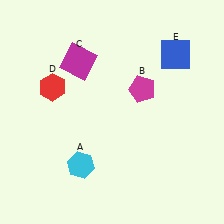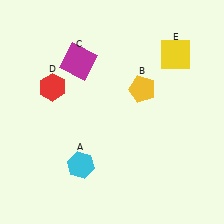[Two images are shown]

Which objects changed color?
B changed from magenta to yellow. E changed from blue to yellow.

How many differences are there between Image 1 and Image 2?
There are 2 differences between the two images.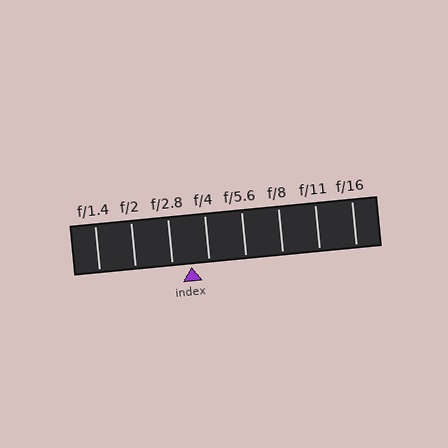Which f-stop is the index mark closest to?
The index mark is closest to f/2.8.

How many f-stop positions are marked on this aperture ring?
There are 8 f-stop positions marked.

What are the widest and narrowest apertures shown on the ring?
The widest aperture shown is f/1.4 and the narrowest is f/16.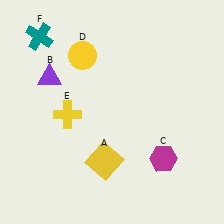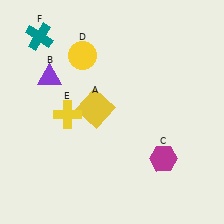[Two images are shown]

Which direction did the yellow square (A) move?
The yellow square (A) moved up.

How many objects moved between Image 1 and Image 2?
1 object moved between the two images.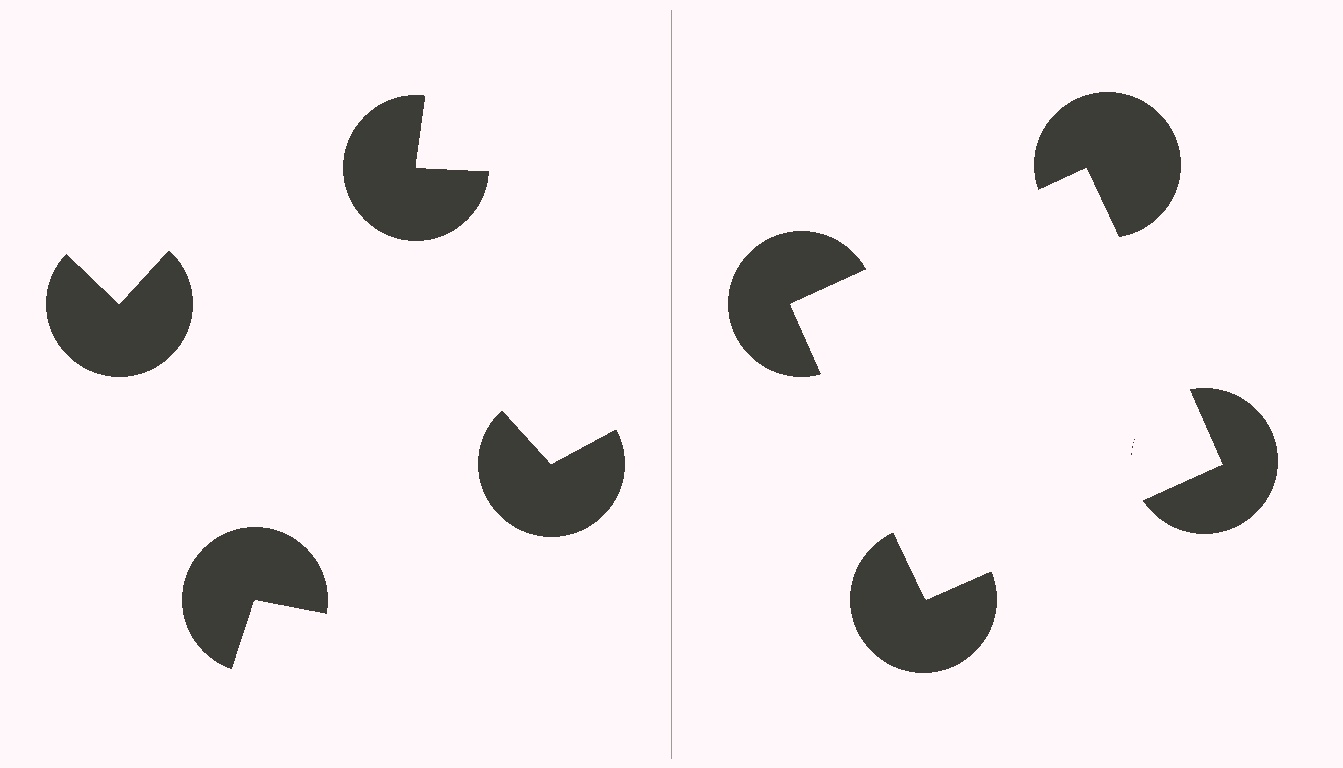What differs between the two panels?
The pac-man discs are positioned identically on both sides; only the wedge orientations differ. On the right they align to a square; on the left they are misaligned.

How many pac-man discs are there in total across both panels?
8 — 4 on each side.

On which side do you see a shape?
An illusory square appears on the right side. On the left side the wedge cuts are rotated, so no coherent shape forms.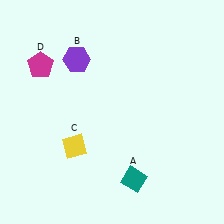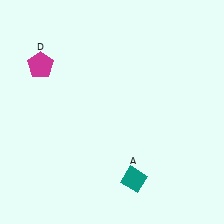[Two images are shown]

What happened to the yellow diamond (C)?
The yellow diamond (C) was removed in Image 2. It was in the bottom-left area of Image 1.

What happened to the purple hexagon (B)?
The purple hexagon (B) was removed in Image 2. It was in the top-left area of Image 1.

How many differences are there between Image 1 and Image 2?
There are 2 differences between the two images.